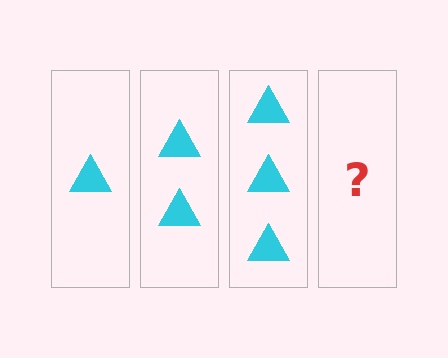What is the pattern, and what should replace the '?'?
The pattern is that each step adds one more triangle. The '?' should be 4 triangles.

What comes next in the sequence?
The next element should be 4 triangles.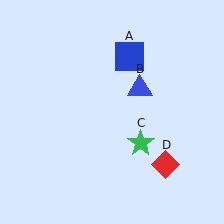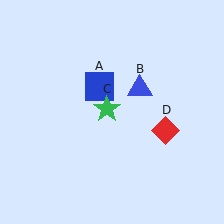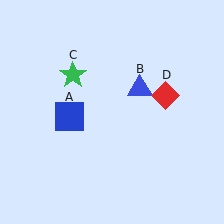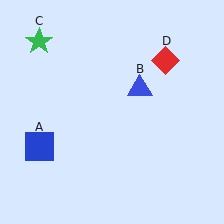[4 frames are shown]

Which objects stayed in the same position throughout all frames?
Blue triangle (object B) remained stationary.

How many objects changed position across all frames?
3 objects changed position: blue square (object A), green star (object C), red diamond (object D).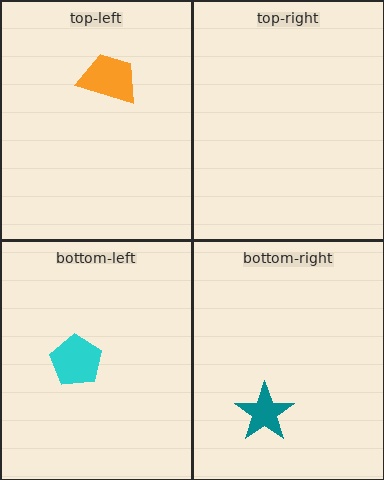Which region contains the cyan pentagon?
The bottom-left region.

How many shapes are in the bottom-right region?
1.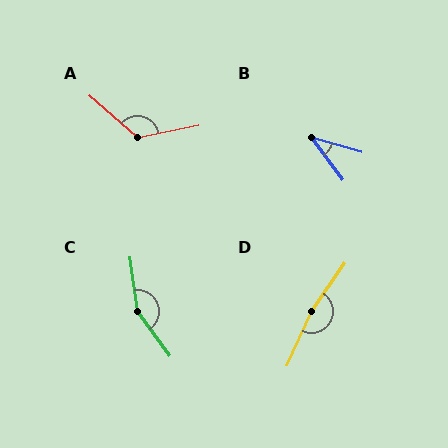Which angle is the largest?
D, at approximately 170 degrees.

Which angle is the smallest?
B, at approximately 38 degrees.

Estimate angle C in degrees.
Approximately 151 degrees.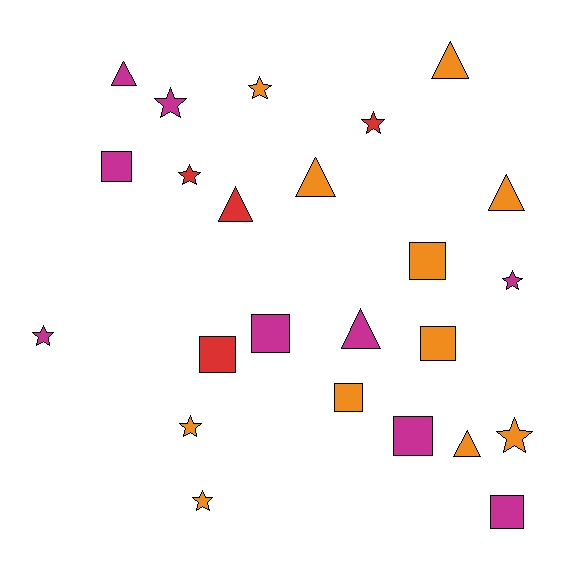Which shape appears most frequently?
Star, with 9 objects.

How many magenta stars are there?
There are 3 magenta stars.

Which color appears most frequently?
Orange, with 11 objects.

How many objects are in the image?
There are 24 objects.